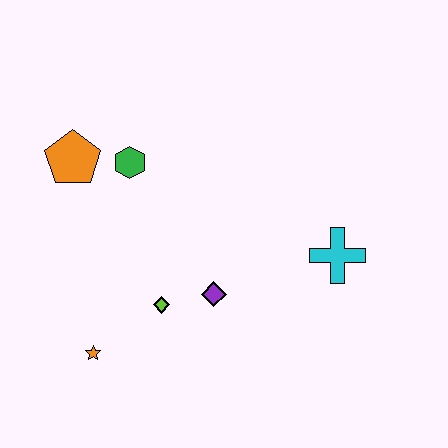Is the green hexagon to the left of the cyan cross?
Yes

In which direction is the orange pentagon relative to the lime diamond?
The orange pentagon is above the lime diamond.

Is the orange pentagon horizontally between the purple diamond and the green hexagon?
No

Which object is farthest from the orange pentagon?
The cyan cross is farthest from the orange pentagon.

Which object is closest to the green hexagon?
The orange pentagon is closest to the green hexagon.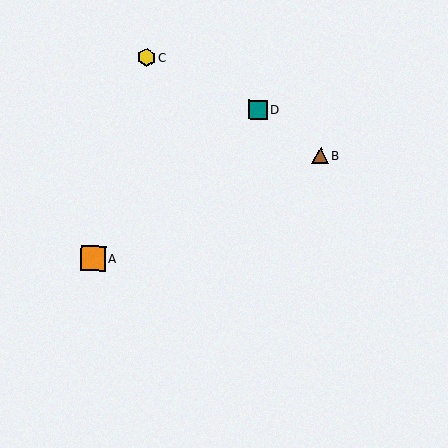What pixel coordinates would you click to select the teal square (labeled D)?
Click at (258, 110) to select the teal square D.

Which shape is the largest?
The orange square (labeled A) is the largest.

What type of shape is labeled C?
Shape C is a yellow hexagon.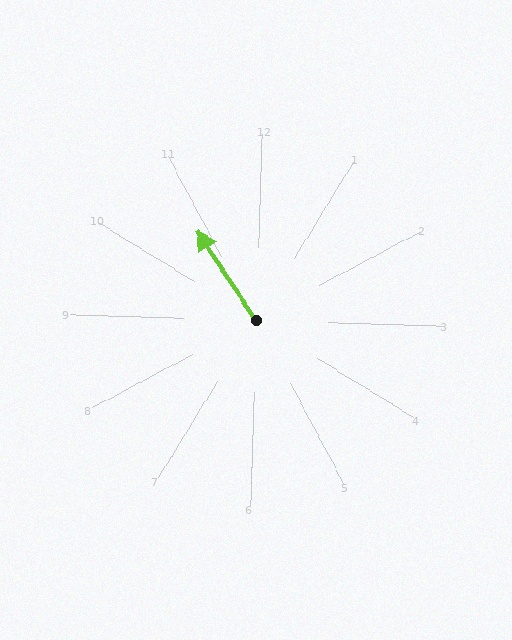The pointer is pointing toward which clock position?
Roughly 11 o'clock.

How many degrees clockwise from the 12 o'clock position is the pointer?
Approximately 325 degrees.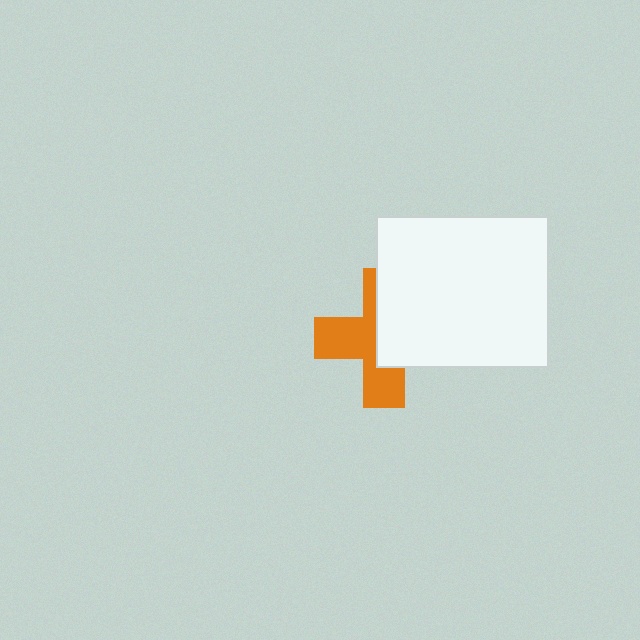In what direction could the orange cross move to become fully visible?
The orange cross could move left. That would shift it out from behind the white rectangle entirely.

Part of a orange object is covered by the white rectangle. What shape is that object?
It is a cross.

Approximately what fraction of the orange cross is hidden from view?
Roughly 50% of the orange cross is hidden behind the white rectangle.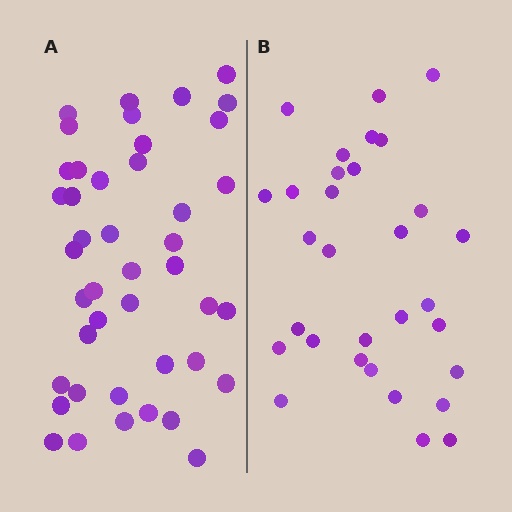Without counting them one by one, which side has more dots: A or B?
Region A (the left region) has more dots.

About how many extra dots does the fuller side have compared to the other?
Region A has roughly 12 or so more dots than region B.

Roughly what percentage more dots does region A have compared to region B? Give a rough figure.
About 40% more.